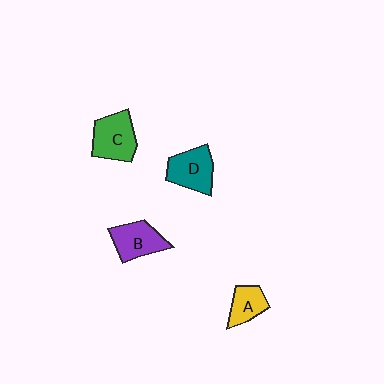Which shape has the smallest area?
Shape A (yellow).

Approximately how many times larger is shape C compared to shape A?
Approximately 1.5 times.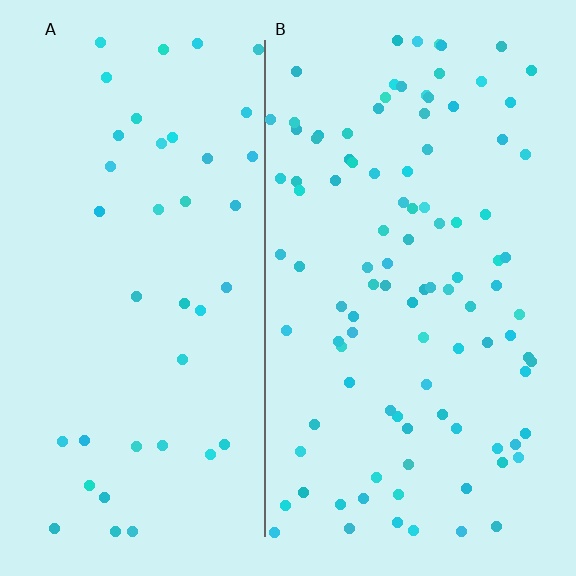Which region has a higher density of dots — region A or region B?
B (the right).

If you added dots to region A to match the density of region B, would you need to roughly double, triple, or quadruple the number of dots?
Approximately triple.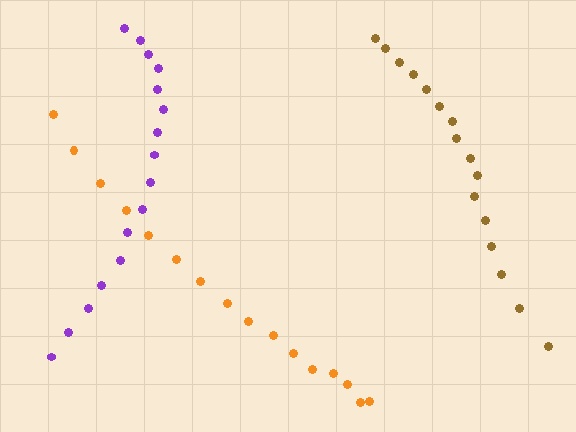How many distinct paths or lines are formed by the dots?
There are 3 distinct paths.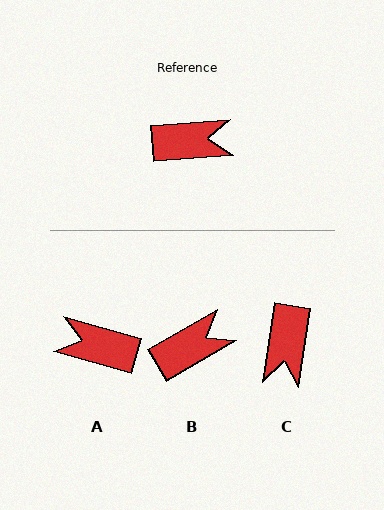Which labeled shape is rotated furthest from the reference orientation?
A, about 160 degrees away.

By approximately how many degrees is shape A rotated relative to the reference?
Approximately 160 degrees counter-clockwise.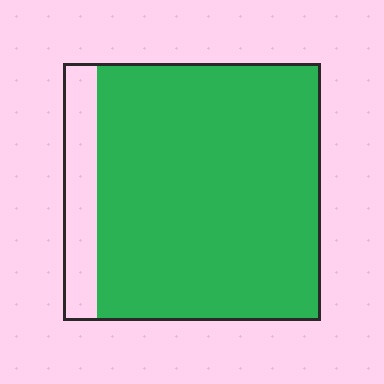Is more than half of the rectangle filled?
Yes.